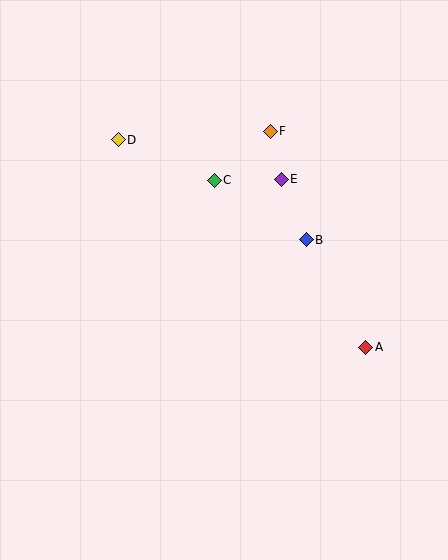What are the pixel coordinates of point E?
Point E is at (281, 179).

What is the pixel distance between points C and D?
The distance between C and D is 104 pixels.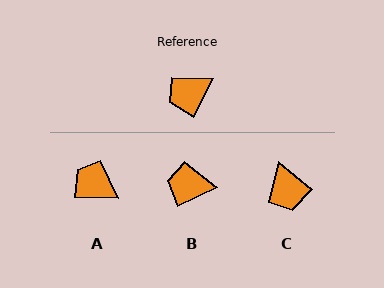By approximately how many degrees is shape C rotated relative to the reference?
Approximately 77 degrees counter-clockwise.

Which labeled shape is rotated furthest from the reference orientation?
C, about 77 degrees away.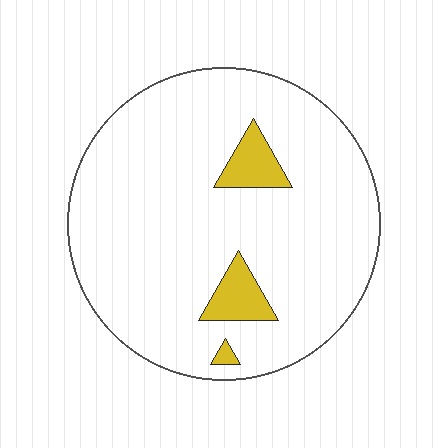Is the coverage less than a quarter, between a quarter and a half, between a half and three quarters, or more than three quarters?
Less than a quarter.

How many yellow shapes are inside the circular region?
3.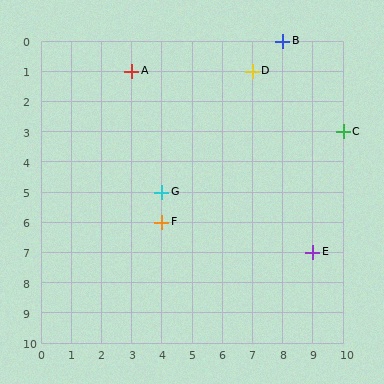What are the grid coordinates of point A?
Point A is at grid coordinates (3, 1).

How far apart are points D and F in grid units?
Points D and F are 3 columns and 5 rows apart (about 5.8 grid units diagonally).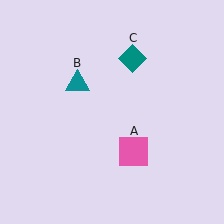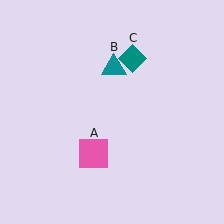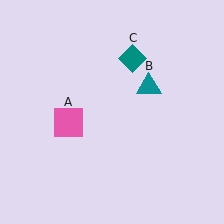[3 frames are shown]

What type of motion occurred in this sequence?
The pink square (object A), teal triangle (object B) rotated clockwise around the center of the scene.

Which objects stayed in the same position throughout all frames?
Teal diamond (object C) remained stationary.